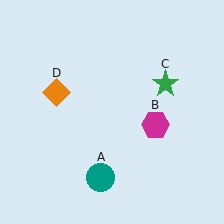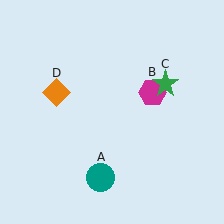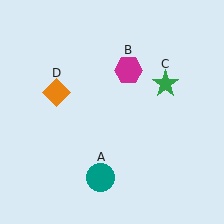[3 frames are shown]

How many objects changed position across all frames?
1 object changed position: magenta hexagon (object B).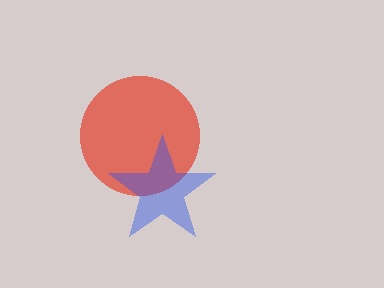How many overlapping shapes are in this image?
There are 2 overlapping shapes in the image.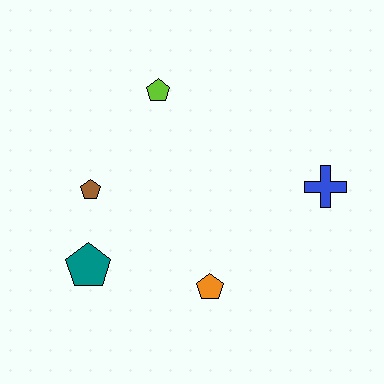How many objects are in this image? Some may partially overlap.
There are 5 objects.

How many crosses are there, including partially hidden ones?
There is 1 cross.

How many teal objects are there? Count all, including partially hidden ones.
There is 1 teal object.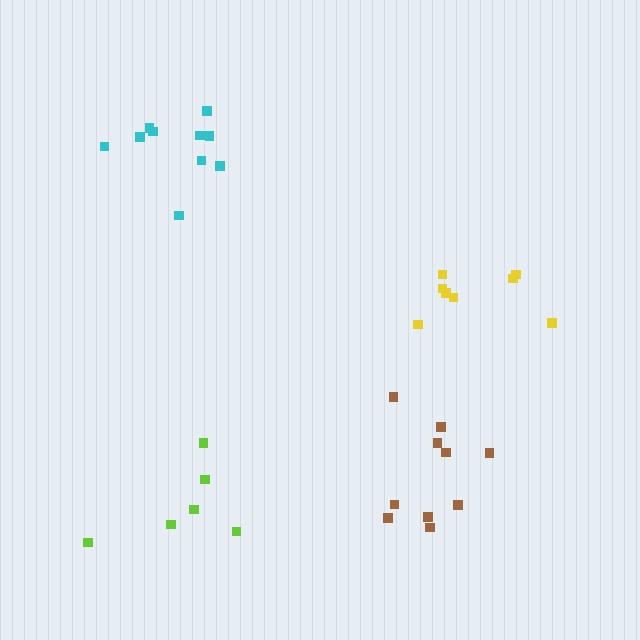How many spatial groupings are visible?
There are 4 spatial groupings.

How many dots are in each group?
Group 1: 8 dots, Group 2: 10 dots, Group 3: 10 dots, Group 4: 6 dots (34 total).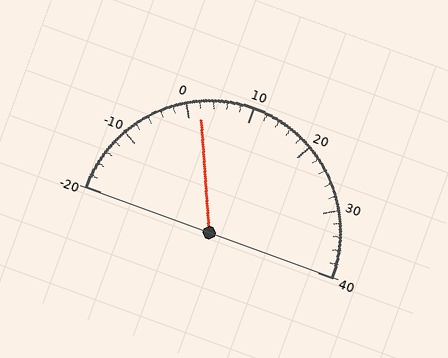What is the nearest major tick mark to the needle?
The nearest major tick mark is 0.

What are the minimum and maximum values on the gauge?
The gauge ranges from -20 to 40.